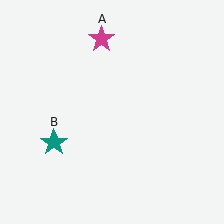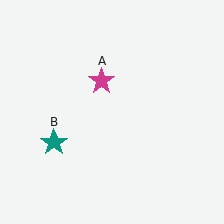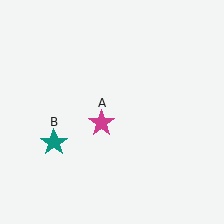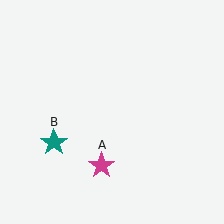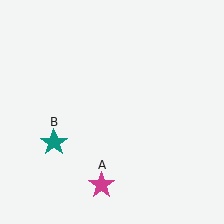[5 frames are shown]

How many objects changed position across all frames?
1 object changed position: magenta star (object A).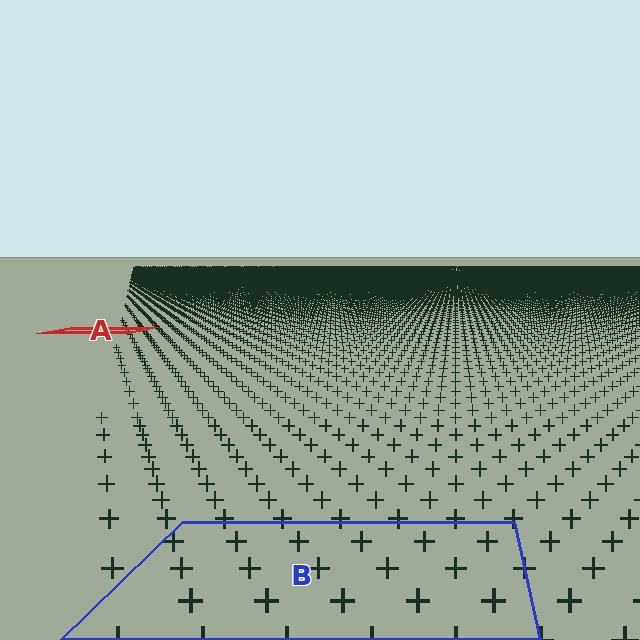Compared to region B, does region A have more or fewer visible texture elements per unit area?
Region A has more texture elements per unit area — they are packed more densely because it is farther away.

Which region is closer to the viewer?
Region B is closer. The texture elements there are larger and more spread out.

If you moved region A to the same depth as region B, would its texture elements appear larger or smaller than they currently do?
They would appear larger. At a closer depth, the same texture elements are projected at a bigger on-screen size.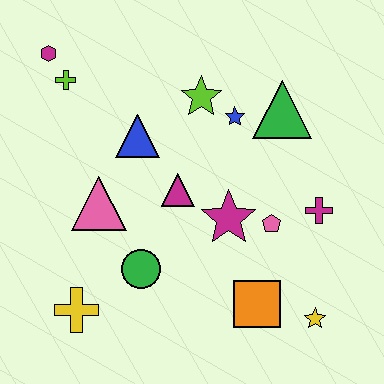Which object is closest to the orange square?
The yellow star is closest to the orange square.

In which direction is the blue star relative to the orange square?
The blue star is above the orange square.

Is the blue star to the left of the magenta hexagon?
No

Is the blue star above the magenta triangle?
Yes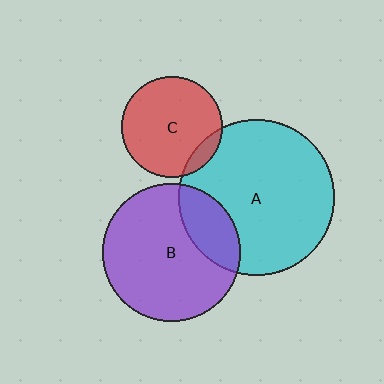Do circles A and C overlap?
Yes.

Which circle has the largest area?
Circle A (cyan).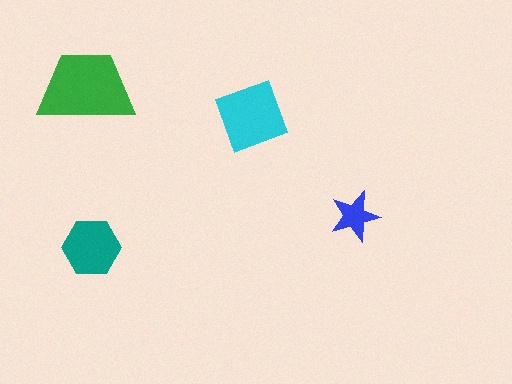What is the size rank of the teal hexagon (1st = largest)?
3rd.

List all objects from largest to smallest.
The green trapezoid, the cyan diamond, the teal hexagon, the blue star.